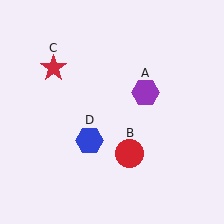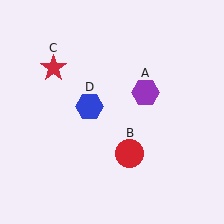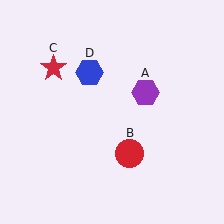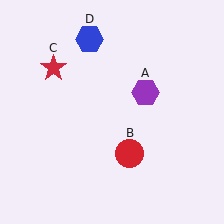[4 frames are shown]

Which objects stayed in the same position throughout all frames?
Purple hexagon (object A) and red circle (object B) and red star (object C) remained stationary.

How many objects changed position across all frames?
1 object changed position: blue hexagon (object D).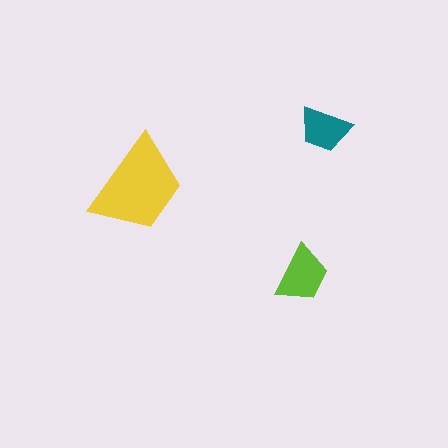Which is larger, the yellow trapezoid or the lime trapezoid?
The yellow one.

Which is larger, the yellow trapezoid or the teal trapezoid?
The yellow one.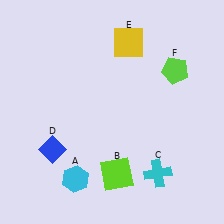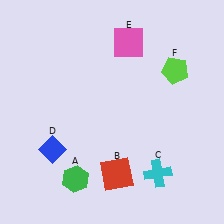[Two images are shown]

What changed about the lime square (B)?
In Image 1, B is lime. In Image 2, it changed to red.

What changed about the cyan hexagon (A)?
In Image 1, A is cyan. In Image 2, it changed to green.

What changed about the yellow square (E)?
In Image 1, E is yellow. In Image 2, it changed to pink.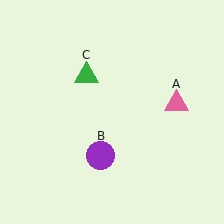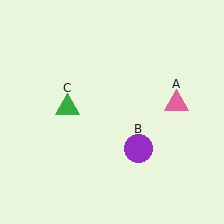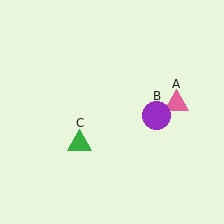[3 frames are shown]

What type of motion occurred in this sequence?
The purple circle (object B), green triangle (object C) rotated counterclockwise around the center of the scene.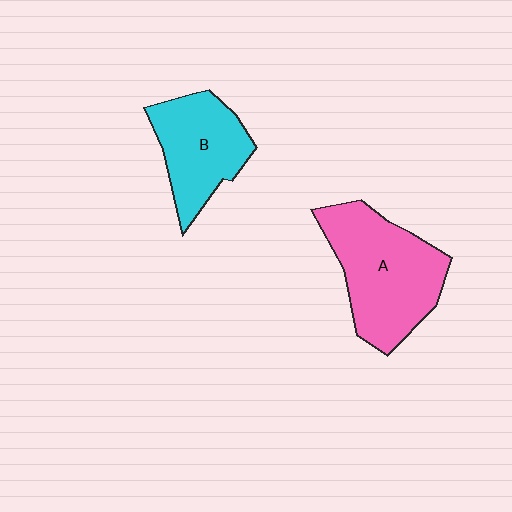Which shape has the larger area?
Shape A (pink).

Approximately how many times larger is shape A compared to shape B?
Approximately 1.4 times.